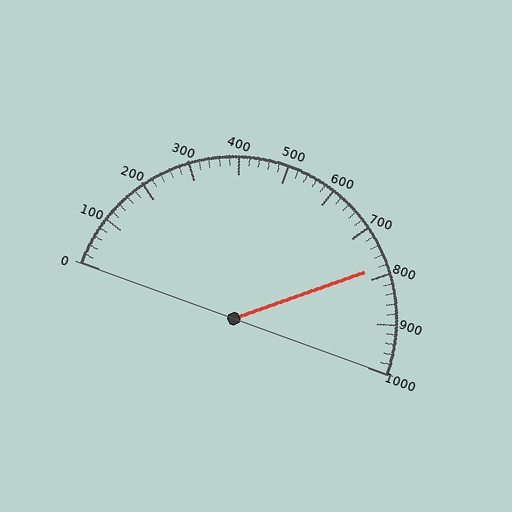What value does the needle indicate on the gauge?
The needle indicates approximately 780.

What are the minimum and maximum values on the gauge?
The gauge ranges from 0 to 1000.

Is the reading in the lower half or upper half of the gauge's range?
The reading is in the upper half of the range (0 to 1000).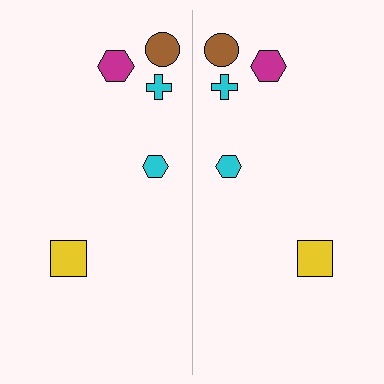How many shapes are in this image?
There are 10 shapes in this image.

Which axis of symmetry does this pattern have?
The pattern has a vertical axis of symmetry running through the center of the image.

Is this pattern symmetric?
Yes, this pattern has bilateral (reflection) symmetry.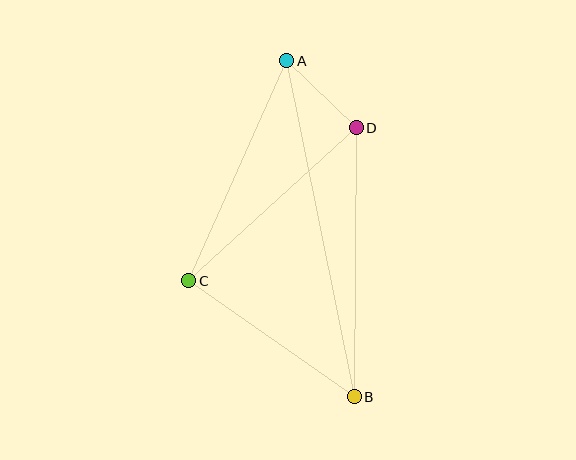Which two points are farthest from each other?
Points A and B are farthest from each other.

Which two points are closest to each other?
Points A and D are closest to each other.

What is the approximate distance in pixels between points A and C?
The distance between A and C is approximately 241 pixels.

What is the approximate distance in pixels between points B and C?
The distance between B and C is approximately 202 pixels.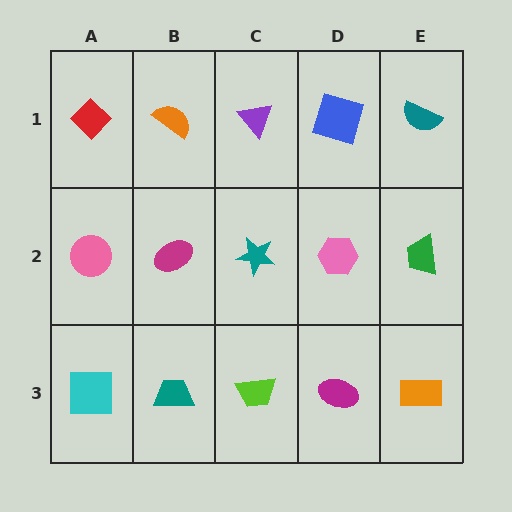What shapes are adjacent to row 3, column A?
A pink circle (row 2, column A), a teal trapezoid (row 3, column B).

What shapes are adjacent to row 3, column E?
A green trapezoid (row 2, column E), a magenta ellipse (row 3, column D).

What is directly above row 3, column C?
A teal star.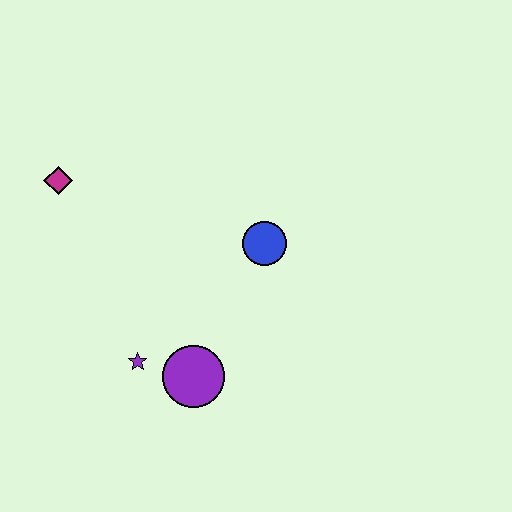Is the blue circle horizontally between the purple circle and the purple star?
No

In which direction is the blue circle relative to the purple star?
The blue circle is to the right of the purple star.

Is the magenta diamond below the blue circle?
No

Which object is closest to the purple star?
The purple circle is closest to the purple star.